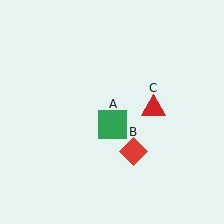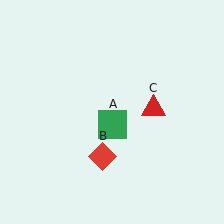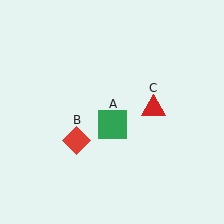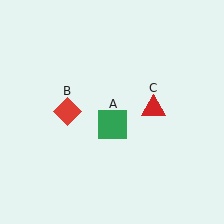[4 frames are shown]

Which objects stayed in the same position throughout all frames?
Green square (object A) and red triangle (object C) remained stationary.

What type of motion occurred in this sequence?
The red diamond (object B) rotated clockwise around the center of the scene.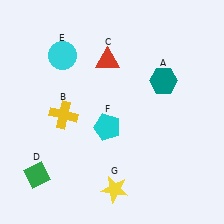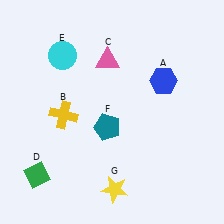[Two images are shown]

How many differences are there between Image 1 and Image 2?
There are 3 differences between the two images.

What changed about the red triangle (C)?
In Image 1, C is red. In Image 2, it changed to pink.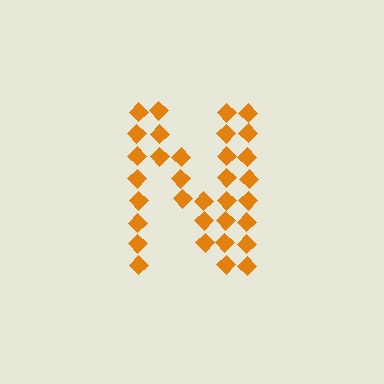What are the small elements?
The small elements are diamonds.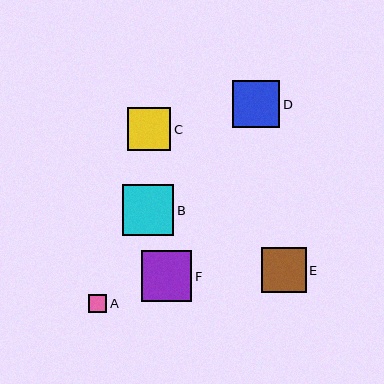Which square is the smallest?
Square A is the smallest with a size of approximately 18 pixels.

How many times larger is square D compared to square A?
Square D is approximately 2.6 times the size of square A.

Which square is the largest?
Square B is the largest with a size of approximately 51 pixels.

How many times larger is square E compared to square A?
Square E is approximately 2.5 times the size of square A.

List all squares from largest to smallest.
From largest to smallest: B, F, D, E, C, A.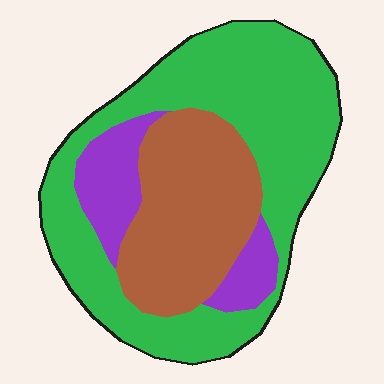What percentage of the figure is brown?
Brown takes up between a sixth and a third of the figure.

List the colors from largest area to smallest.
From largest to smallest: green, brown, purple.